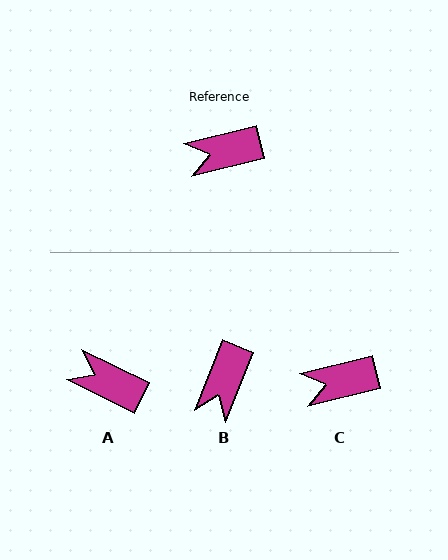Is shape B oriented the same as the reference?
No, it is off by about 54 degrees.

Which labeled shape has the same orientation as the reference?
C.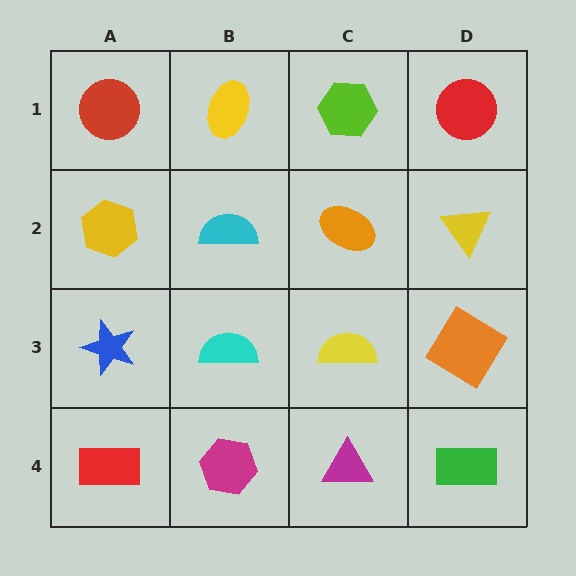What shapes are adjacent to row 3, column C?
An orange ellipse (row 2, column C), a magenta triangle (row 4, column C), a cyan semicircle (row 3, column B), an orange diamond (row 3, column D).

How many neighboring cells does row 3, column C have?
4.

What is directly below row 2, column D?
An orange diamond.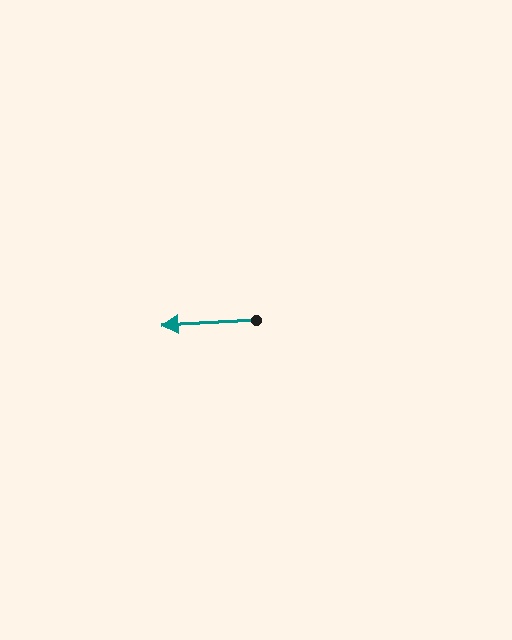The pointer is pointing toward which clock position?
Roughly 9 o'clock.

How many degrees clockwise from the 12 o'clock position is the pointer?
Approximately 267 degrees.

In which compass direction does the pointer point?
West.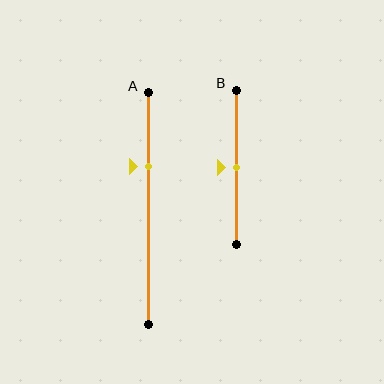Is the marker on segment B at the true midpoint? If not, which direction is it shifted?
Yes, the marker on segment B is at the true midpoint.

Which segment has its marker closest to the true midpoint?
Segment B has its marker closest to the true midpoint.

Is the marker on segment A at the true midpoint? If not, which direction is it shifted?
No, the marker on segment A is shifted upward by about 18% of the segment length.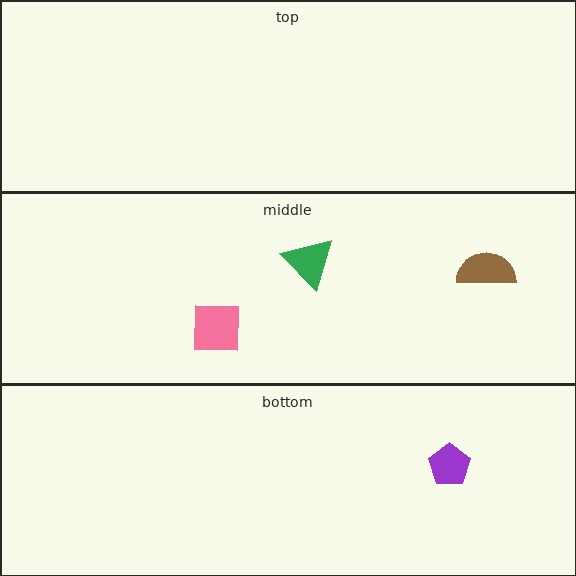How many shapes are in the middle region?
3.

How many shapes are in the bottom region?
1.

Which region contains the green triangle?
The middle region.